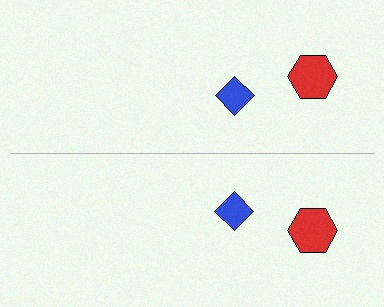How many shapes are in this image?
There are 4 shapes in this image.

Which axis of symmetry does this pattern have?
The pattern has a horizontal axis of symmetry running through the center of the image.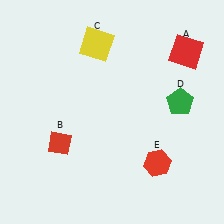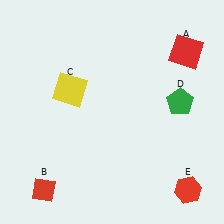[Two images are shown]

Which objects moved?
The objects that moved are: the red diamond (B), the yellow square (C), the red hexagon (E).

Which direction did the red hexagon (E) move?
The red hexagon (E) moved right.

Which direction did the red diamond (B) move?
The red diamond (B) moved down.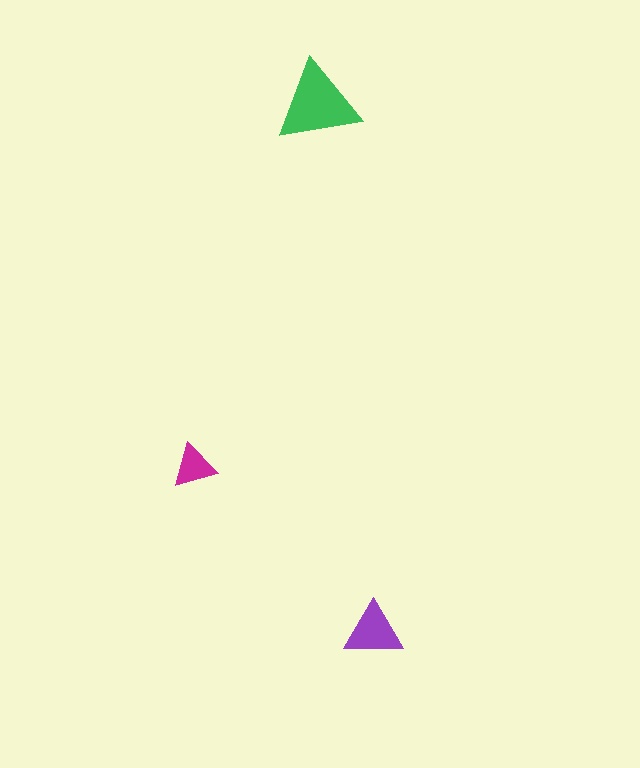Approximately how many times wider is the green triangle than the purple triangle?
About 1.5 times wider.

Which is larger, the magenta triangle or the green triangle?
The green one.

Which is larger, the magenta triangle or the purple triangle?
The purple one.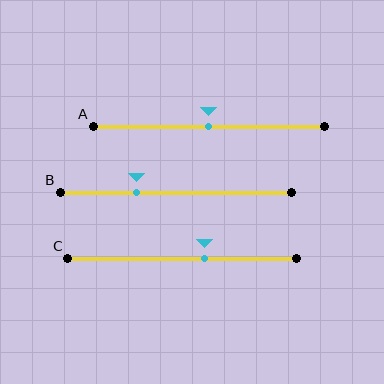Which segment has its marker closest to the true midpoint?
Segment A has its marker closest to the true midpoint.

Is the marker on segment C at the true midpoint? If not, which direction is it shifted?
No, the marker on segment C is shifted to the right by about 10% of the segment length.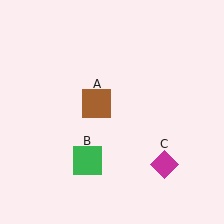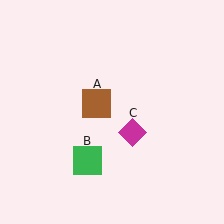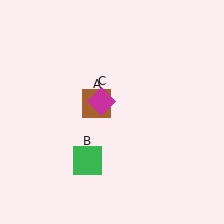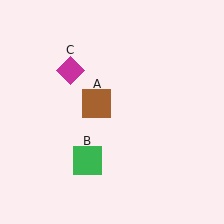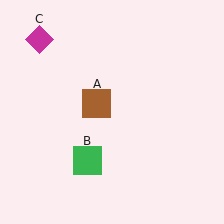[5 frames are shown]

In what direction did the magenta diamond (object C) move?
The magenta diamond (object C) moved up and to the left.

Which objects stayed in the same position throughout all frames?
Brown square (object A) and green square (object B) remained stationary.